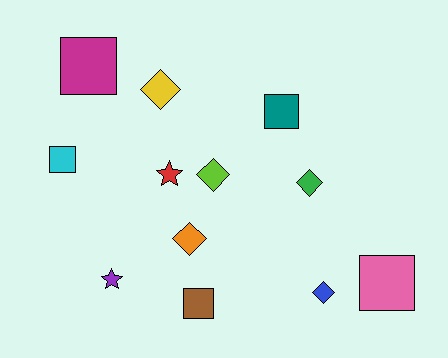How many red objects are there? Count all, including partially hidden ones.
There is 1 red object.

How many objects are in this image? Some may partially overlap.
There are 12 objects.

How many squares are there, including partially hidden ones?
There are 5 squares.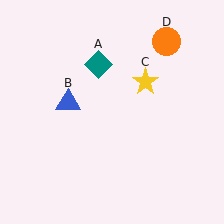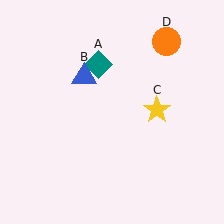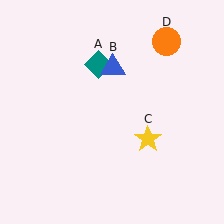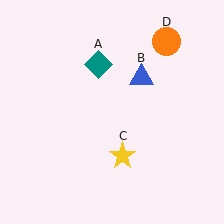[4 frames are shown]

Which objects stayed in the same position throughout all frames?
Teal diamond (object A) and orange circle (object D) remained stationary.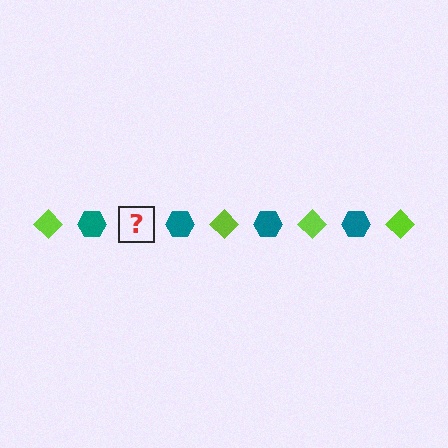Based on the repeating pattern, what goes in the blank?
The blank should be a lime diamond.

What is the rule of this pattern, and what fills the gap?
The rule is that the pattern alternates between lime diamond and teal hexagon. The gap should be filled with a lime diamond.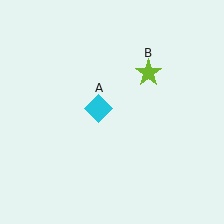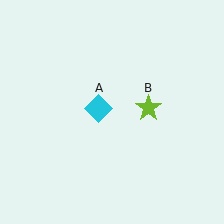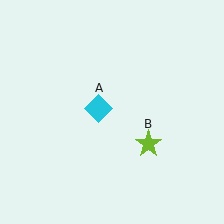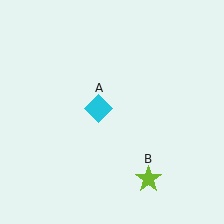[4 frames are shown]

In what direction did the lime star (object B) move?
The lime star (object B) moved down.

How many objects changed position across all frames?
1 object changed position: lime star (object B).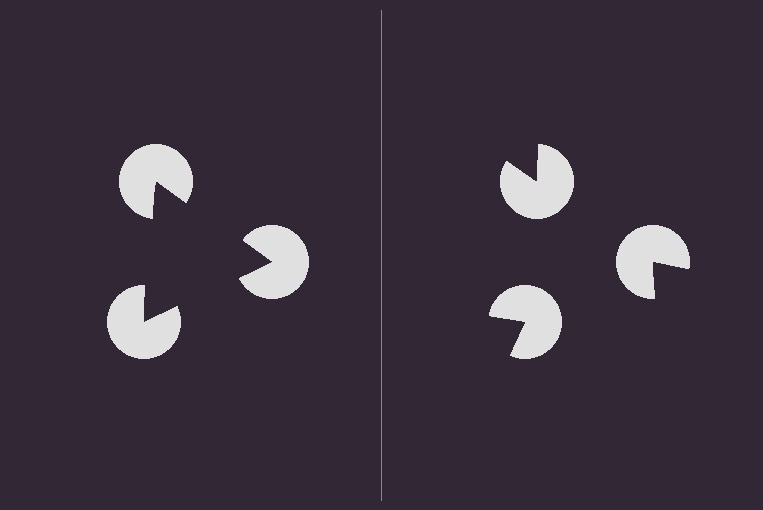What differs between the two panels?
The pac-man discs are positioned identically on both sides; only the wedge orientations differ. On the left they align to a triangle; on the right they are misaligned.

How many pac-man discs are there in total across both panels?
6 — 3 on each side.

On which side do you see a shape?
An illusory triangle appears on the left side. On the right side the wedge cuts are rotated, so no coherent shape forms.